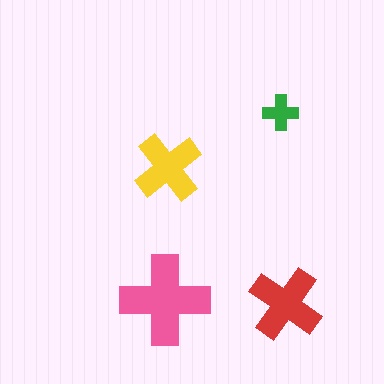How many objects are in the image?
There are 4 objects in the image.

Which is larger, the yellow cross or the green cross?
The yellow one.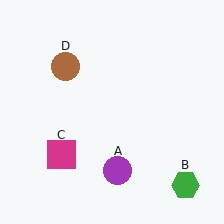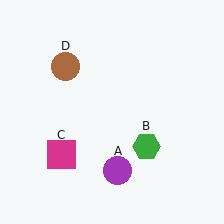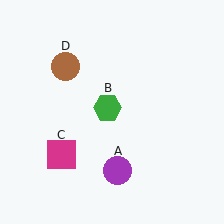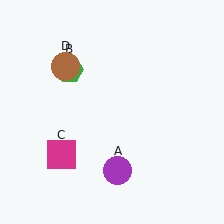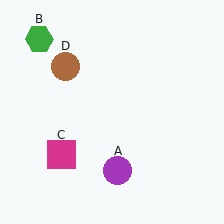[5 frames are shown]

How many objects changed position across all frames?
1 object changed position: green hexagon (object B).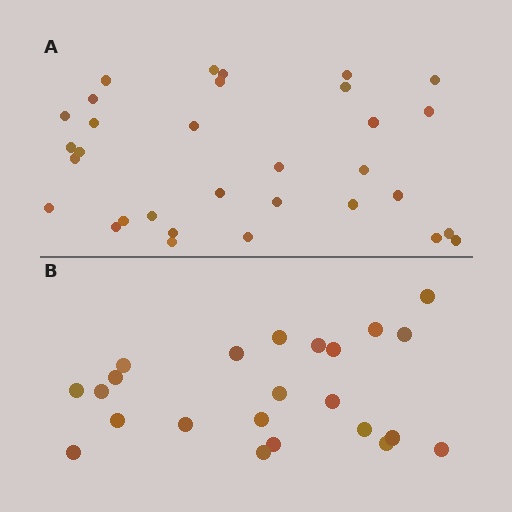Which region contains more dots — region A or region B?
Region A (the top region) has more dots.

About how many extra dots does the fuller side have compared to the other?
Region A has roughly 8 or so more dots than region B.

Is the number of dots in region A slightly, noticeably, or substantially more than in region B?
Region A has noticeably more, but not dramatically so. The ratio is roughly 1.4 to 1.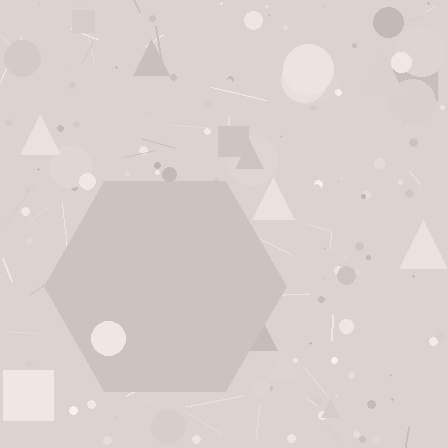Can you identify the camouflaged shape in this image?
The camouflaged shape is a hexagon.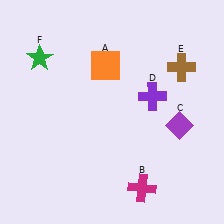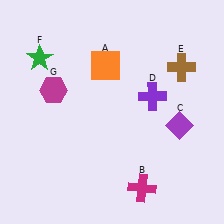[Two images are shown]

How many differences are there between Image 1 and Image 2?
There is 1 difference between the two images.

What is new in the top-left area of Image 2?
A magenta hexagon (G) was added in the top-left area of Image 2.